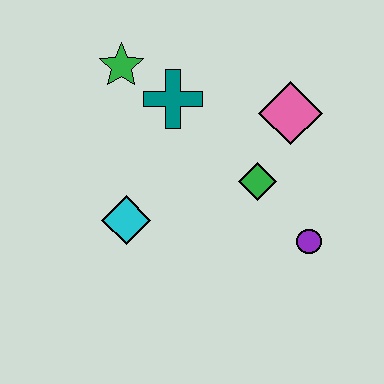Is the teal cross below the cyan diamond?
No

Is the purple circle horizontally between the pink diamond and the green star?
No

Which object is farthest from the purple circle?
The green star is farthest from the purple circle.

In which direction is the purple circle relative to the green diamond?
The purple circle is below the green diamond.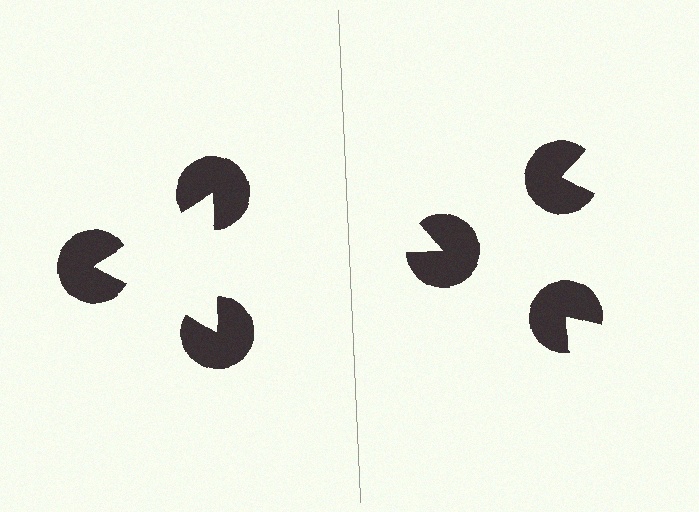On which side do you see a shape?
An illusory triangle appears on the left side. On the right side the wedge cuts are rotated, so no coherent shape forms.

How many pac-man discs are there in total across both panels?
6 — 3 on each side.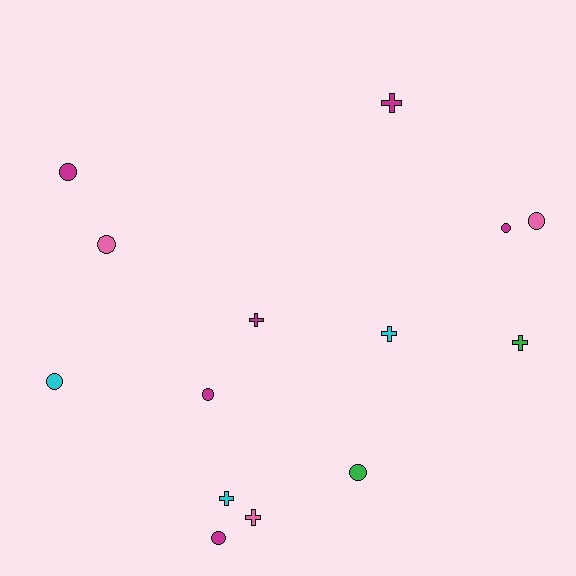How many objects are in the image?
There are 14 objects.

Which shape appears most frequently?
Circle, with 8 objects.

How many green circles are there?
There is 1 green circle.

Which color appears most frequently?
Magenta, with 6 objects.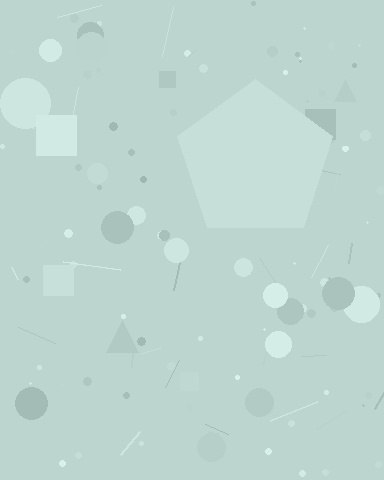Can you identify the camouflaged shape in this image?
The camouflaged shape is a pentagon.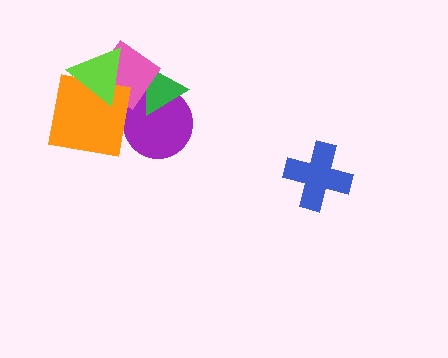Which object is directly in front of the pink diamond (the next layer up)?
The orange square is directly in front of the pink diamond.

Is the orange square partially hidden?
Yes, it is partially covered by another shape.